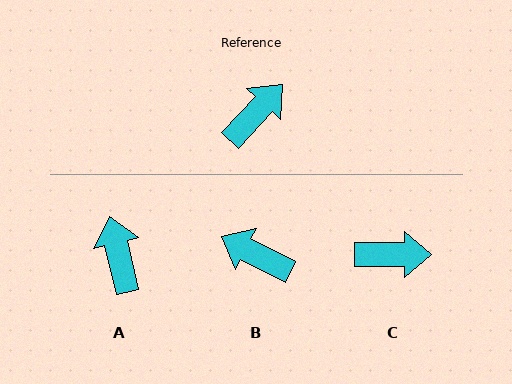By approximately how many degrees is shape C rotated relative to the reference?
Approximately 47 degrees clockwise.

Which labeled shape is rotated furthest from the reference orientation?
B, about 106 degrees away.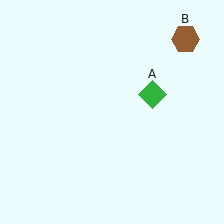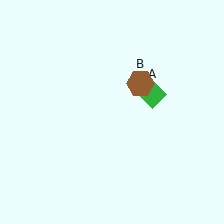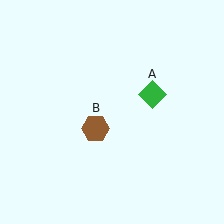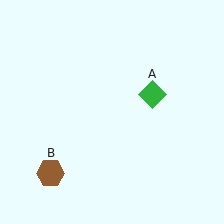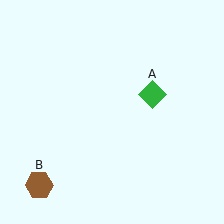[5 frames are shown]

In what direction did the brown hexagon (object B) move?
The brown hexagon (object B) moved down and to the left.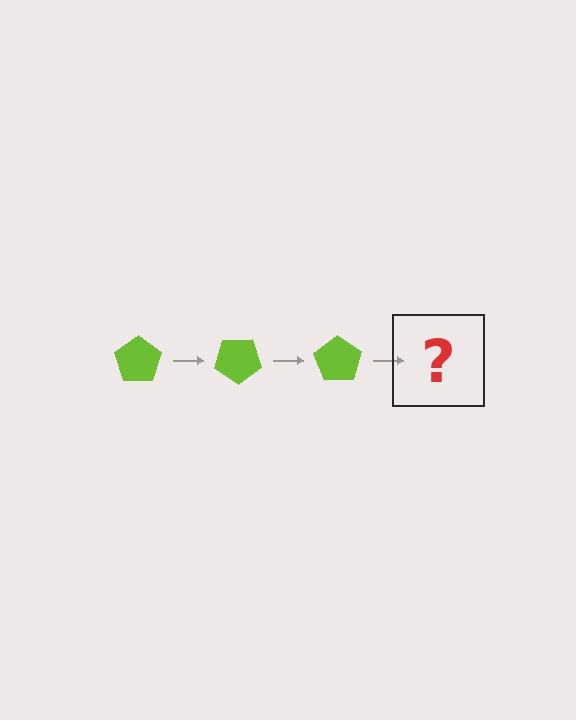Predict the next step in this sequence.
The next step is a lime pentagon rotated 105 degrees.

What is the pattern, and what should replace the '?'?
The pattern is that the pentagon rotates 35 degrees each step. The '?' should be a lime pentagon rotated 105 degrees.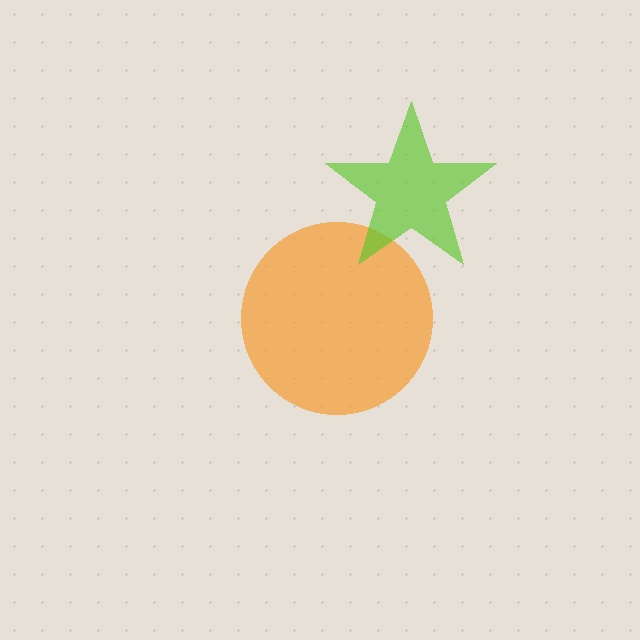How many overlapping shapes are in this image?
There are 2 overlapping shapes in the image.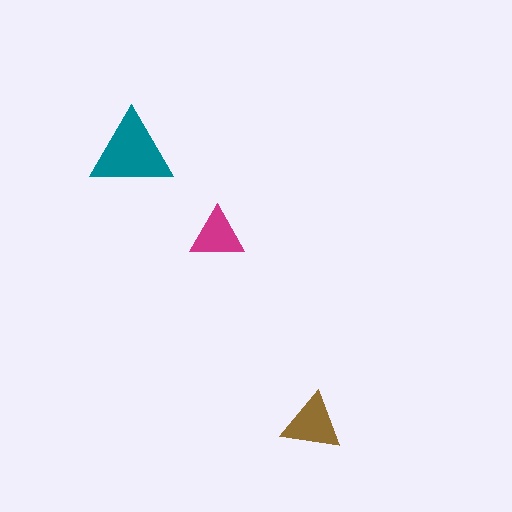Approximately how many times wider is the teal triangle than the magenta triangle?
About 1.5 times wider.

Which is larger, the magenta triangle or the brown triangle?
The brown one.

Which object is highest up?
The teal triangle is topmost.